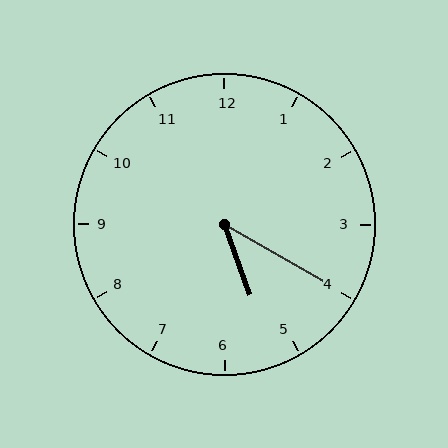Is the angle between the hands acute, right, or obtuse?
It is acute.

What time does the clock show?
5:20.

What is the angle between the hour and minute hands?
Approximately 40 degrees.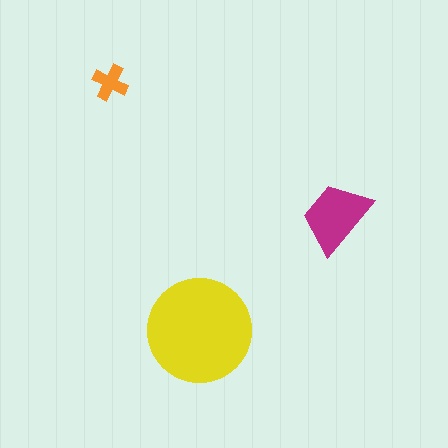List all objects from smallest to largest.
The orange cross, the magenta trapezoid, the yellow circle.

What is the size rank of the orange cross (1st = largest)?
3rd.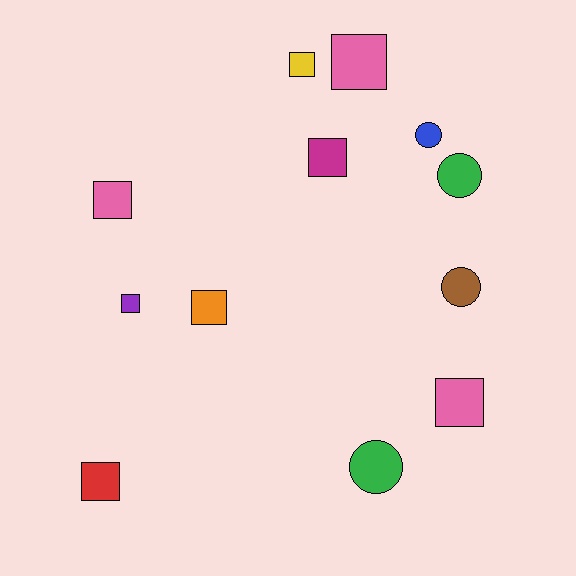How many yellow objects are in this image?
There is 1 yellow object.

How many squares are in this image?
There are 8 squares.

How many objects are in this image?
There are 12 objects.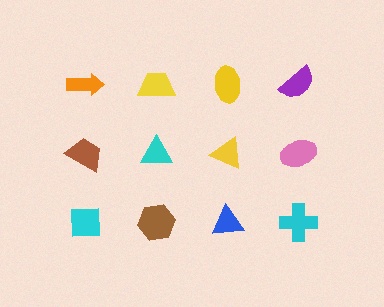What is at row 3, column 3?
A blue triangle.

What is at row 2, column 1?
A brown trapezoid.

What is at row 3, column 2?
A brown hexagon.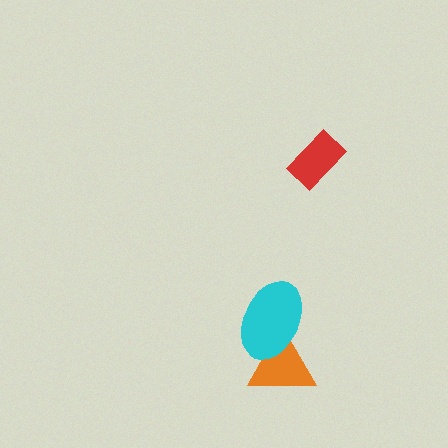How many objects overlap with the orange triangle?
1 object overlaps with the orange triangle.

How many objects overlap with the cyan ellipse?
1 object overlaps with the cyan ellipse.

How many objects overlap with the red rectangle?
0 objects overlap with the red rectangle.